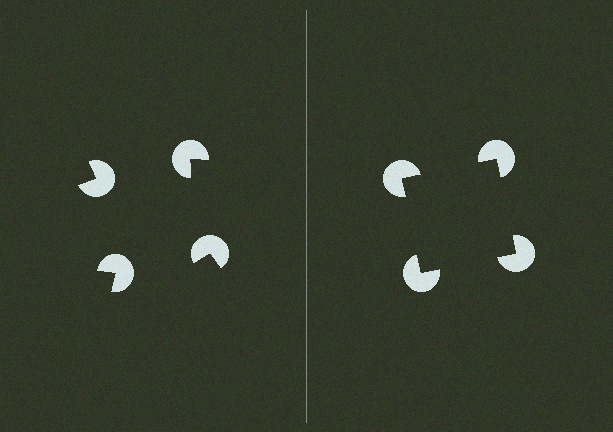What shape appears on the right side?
An illusory square.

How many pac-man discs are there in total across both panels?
8 — 4 on each side.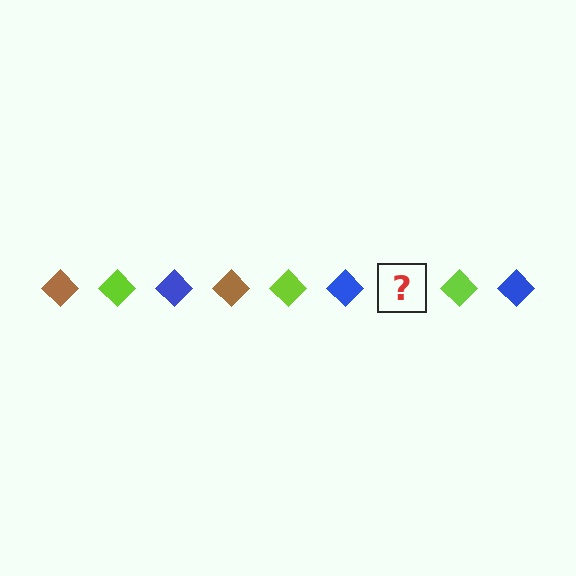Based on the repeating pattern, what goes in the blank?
The blank should be a brown diamond.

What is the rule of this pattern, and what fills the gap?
The rule is that the pattern cycles through brown, lime, blue diamonds. The gap should be filled with a brown diamond.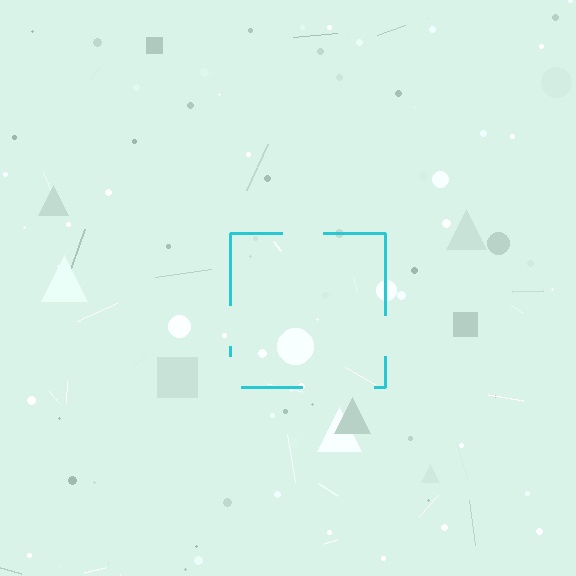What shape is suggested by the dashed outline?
The dashed outline suggests a square.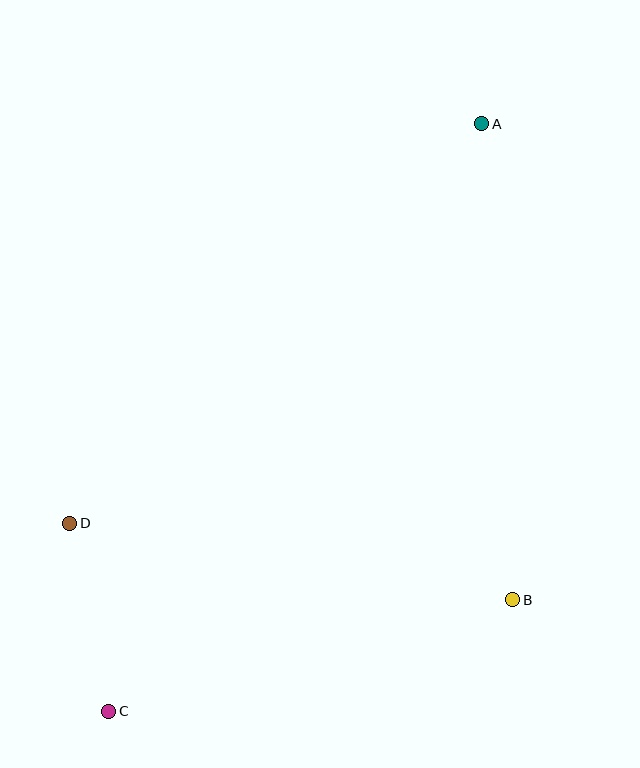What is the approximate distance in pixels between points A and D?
The distance between A and D is approximately 574 pixels.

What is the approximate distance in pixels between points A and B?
The distance between A and B is approximately 477 pixels.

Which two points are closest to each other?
Points C and D are closest to each other.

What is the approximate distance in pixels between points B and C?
The distance between B and C is approximately 419 pixels.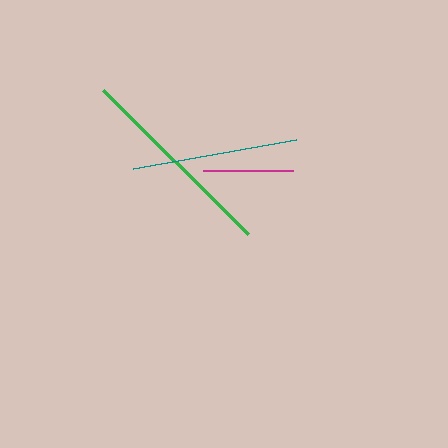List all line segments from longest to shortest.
From longest to shortest: green, teal, magenta.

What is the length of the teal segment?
The teal segment is approximately 166 pixels long.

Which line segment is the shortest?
The magenta line is the shortest at approximately 90 pixels.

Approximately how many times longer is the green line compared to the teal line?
The green line is approximately 1.2 times the length of the teal line.